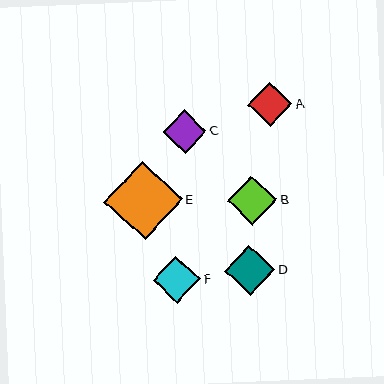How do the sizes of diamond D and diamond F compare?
Diamond D and diamond F are approximately the same size.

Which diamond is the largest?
Diamond E is the largest with a size of approximately 79 pixels.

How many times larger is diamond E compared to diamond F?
Diamond E is approximately 1.7 times the size of diamond F.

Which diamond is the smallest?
Diamond C is the smallest with a size of approximately 43 pixels.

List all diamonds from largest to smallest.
From largest to smallest: E, D, B, F, A, C.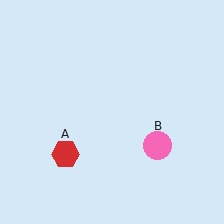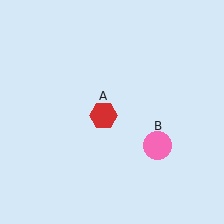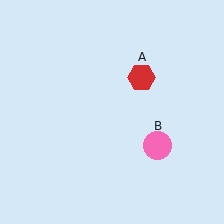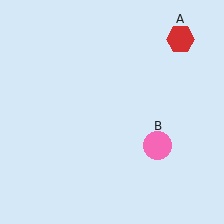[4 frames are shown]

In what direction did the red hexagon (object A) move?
The red hexagon (object A) moved up and to the right.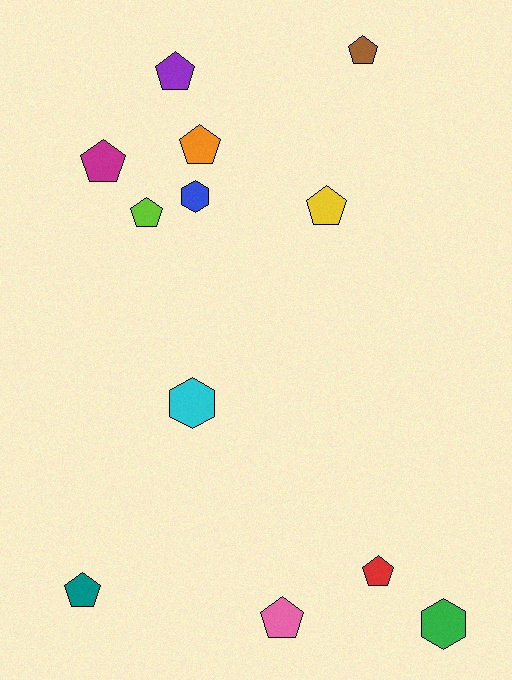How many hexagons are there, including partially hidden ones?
There are 3 hexagons.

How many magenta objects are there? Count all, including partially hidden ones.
There is 1 magenta object.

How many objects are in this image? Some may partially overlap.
There are 12 objects.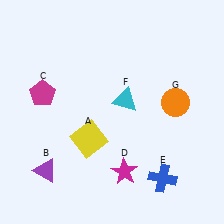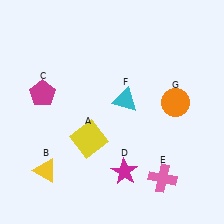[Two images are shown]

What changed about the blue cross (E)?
In Image 1, E is blue. In Image 2, it changed to pink.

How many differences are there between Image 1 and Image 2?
There are 2 differences between the two images.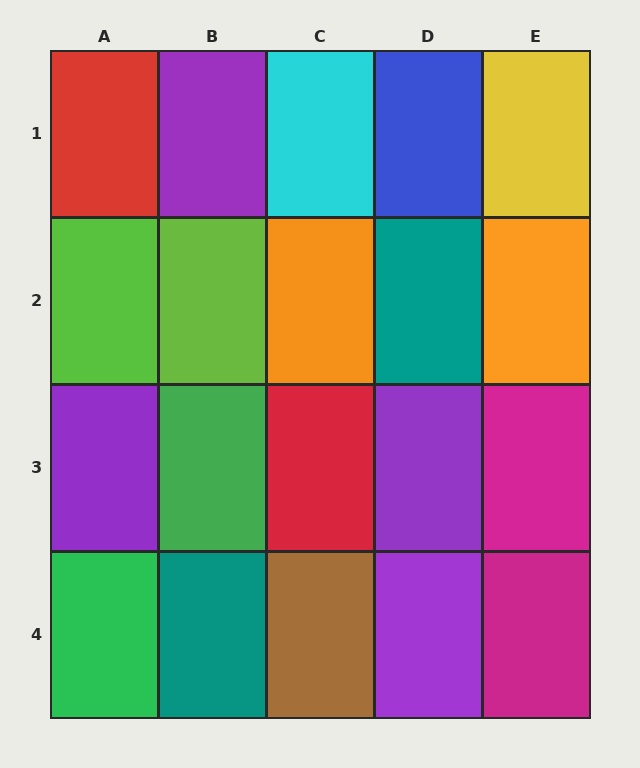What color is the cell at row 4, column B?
Teal.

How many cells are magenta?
2 cells are magenta.